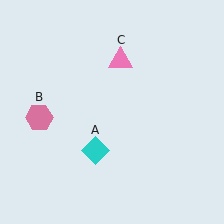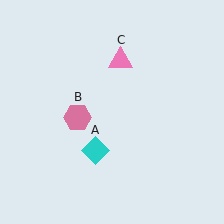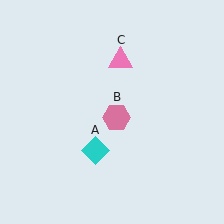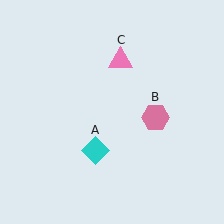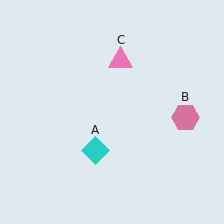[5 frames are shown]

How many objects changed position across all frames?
1 object changed position: pink hexagon (object B).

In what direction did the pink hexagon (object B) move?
The pink hexagon (object B) moved right.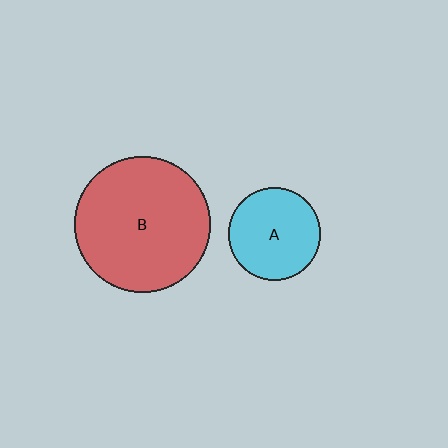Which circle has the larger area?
Circle B (red).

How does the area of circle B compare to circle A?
Approximately 2.2 times.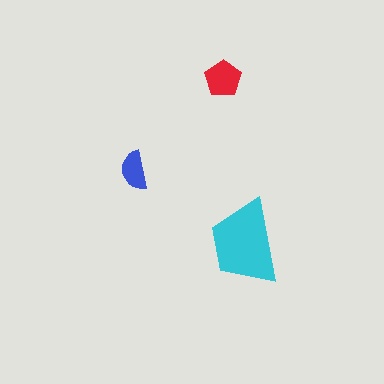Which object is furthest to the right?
The cyan trapezoid is rightmost.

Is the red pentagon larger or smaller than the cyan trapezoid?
Smaller.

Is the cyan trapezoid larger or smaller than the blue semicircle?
Larger.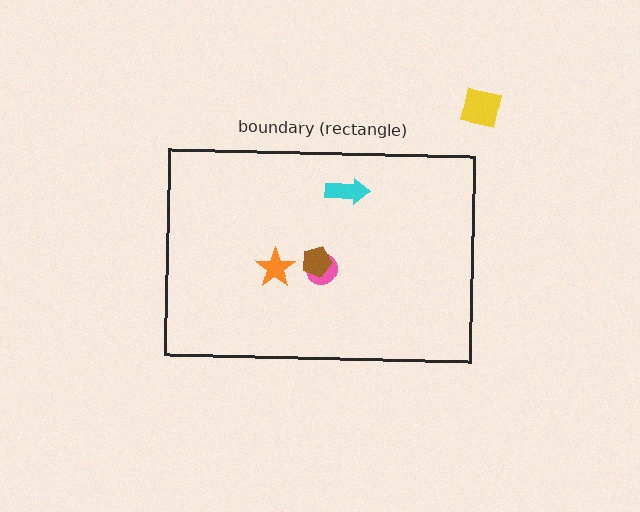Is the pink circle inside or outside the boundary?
Inside.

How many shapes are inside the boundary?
4 inside, 1 outside.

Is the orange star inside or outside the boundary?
Inside.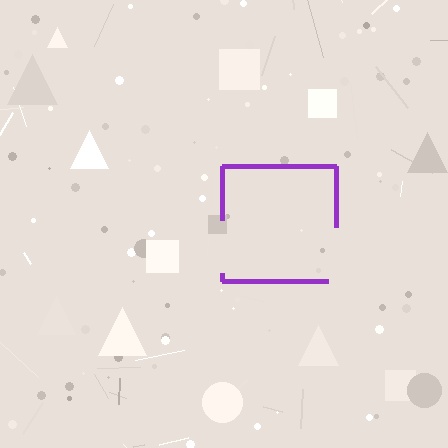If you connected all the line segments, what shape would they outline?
They would outline a square.